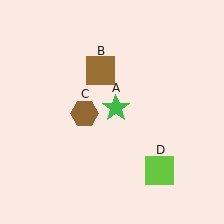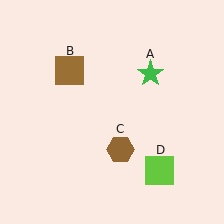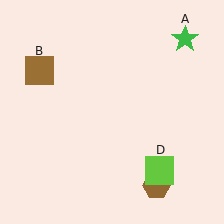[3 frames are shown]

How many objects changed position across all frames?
3 objects changed position: green star (object A), brown square (object B), brown hexagon (object C).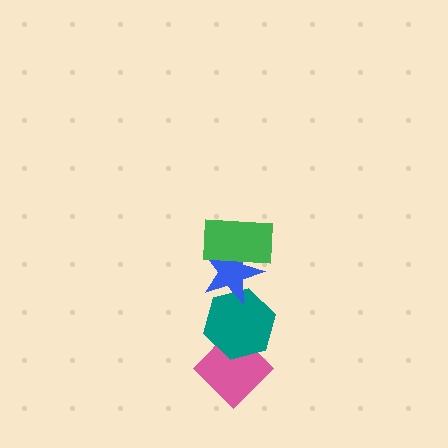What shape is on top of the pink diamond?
The teal hexagon is on top of the pink diamond.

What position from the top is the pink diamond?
The pink diamond is 4th from the top.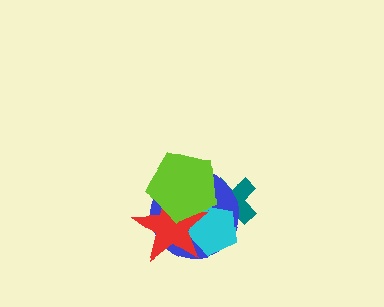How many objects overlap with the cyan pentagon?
4 objects overlap with the cyan pentagon.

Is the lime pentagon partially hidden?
No, no other shape covers it.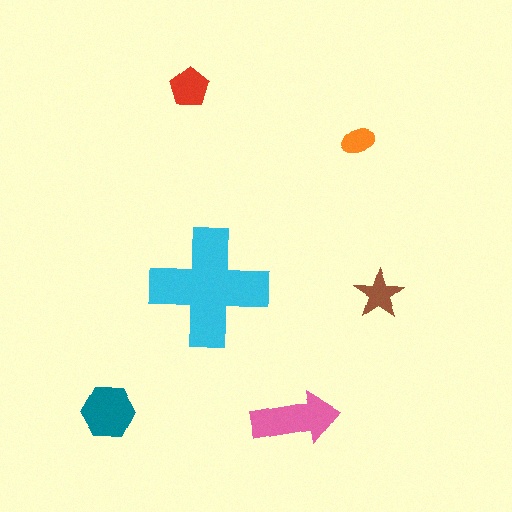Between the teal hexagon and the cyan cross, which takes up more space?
The cyan cross.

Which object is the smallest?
The orange ellipse.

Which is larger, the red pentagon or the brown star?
The red pentagon.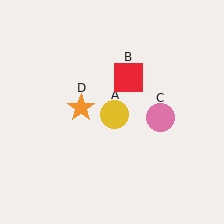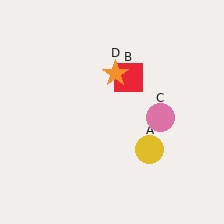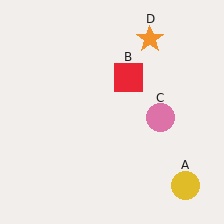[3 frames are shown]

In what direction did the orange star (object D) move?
The orange star (object D) moved up and to the right.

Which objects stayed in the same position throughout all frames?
Red square (object B) and pink circle (object C) remained stationary.